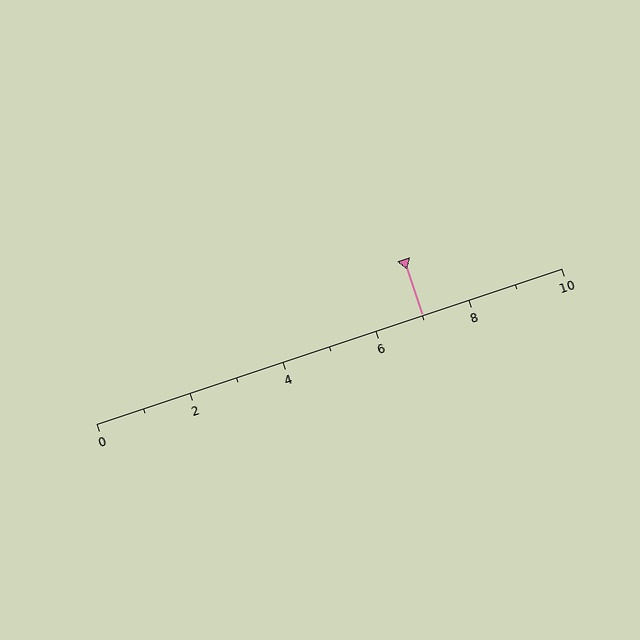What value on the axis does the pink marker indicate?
The marker indicates approximately 7.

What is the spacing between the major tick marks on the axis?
The major ticks are spaced 2 apart.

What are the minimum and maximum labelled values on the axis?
The axis runs from 0 to 10.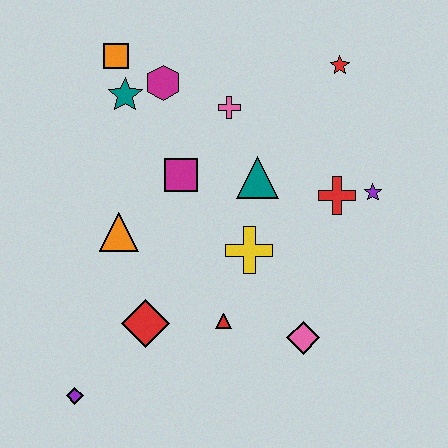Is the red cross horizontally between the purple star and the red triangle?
Yes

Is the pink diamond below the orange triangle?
Yes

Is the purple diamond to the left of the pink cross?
Yes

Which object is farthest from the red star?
The purple diamond is farthest from the red star.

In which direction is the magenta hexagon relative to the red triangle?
The magenta hexagon is above the red triangle.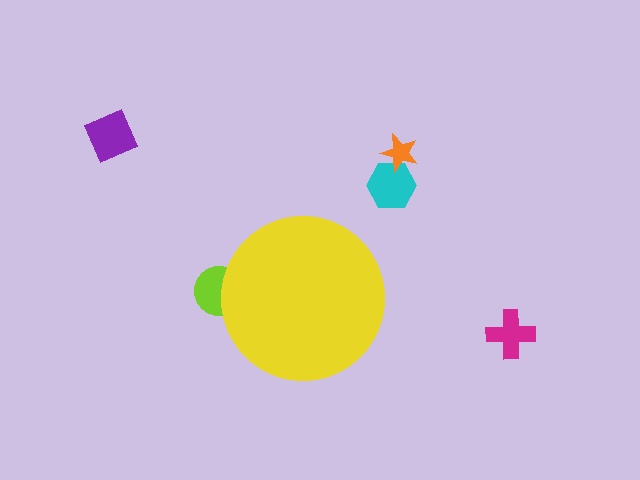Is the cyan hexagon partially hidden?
No, the cyan hexagon is fully visible.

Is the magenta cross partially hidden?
No, the magenta cross is fully visible.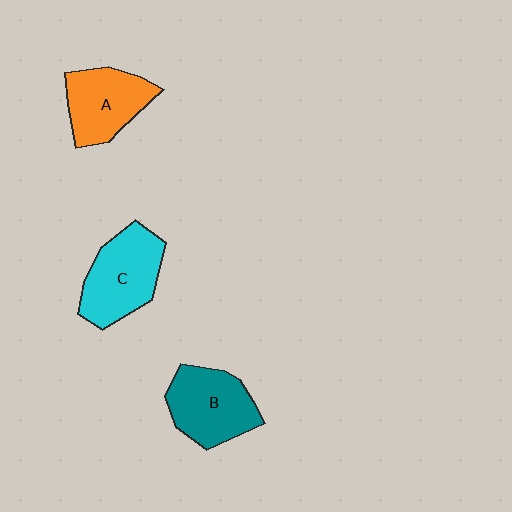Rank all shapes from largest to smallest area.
From largest to smallest: C (cyan), B (teal), A (orange).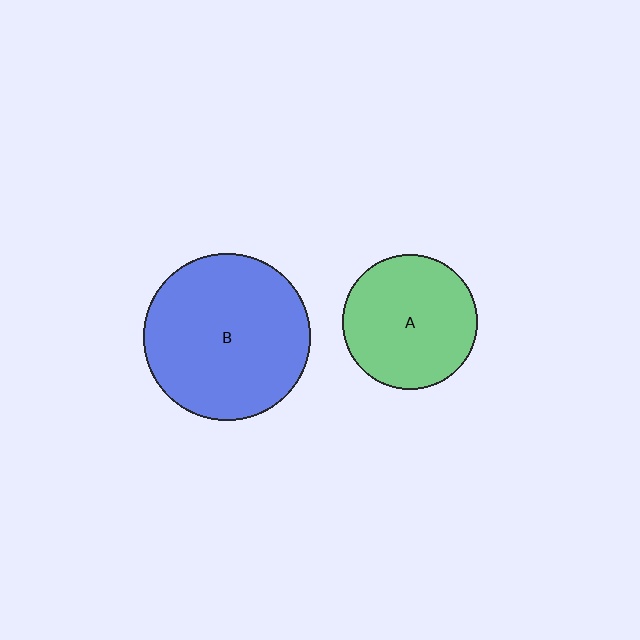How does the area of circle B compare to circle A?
Approximately 1.5 times.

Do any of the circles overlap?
No, none of the circles overlap.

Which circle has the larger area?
Circle B (blue).